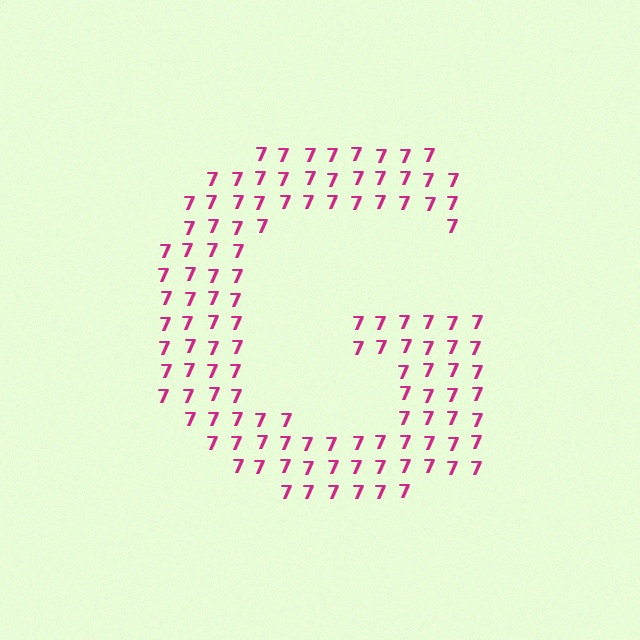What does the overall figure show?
The overall figure shows the letter G.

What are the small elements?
The small elements are digit 7's.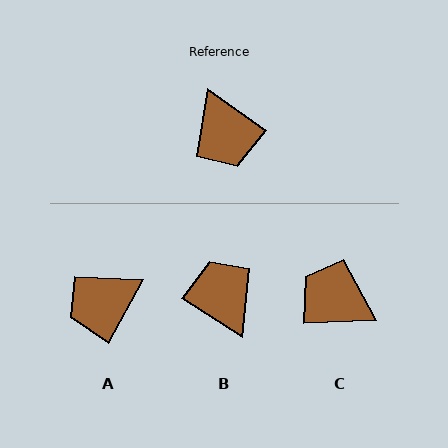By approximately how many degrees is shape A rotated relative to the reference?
Approximately 84 degrees clockwise.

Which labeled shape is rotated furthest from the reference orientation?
B, about 177 degrees away.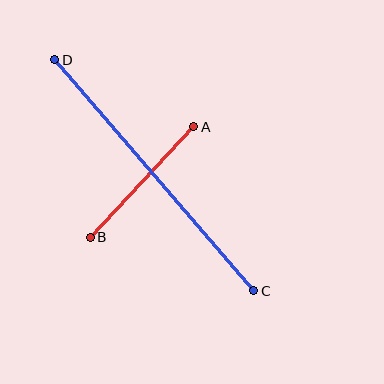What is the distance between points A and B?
The distance is approximately 152 pixels.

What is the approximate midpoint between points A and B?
The midpoint is at approximately (142, 182) pixels.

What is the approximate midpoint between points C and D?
The midpoint is at approximately (154, 175) pixels.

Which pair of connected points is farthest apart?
Points C and D are farthest apart.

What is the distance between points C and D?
The distance is approximately 305 pixels.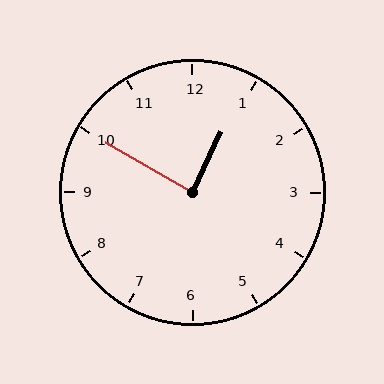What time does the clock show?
12:50.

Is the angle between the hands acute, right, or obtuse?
It is right.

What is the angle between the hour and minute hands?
Approximately 85 degrees.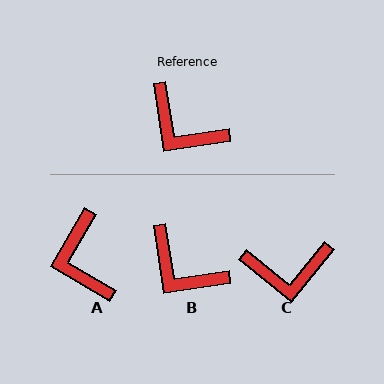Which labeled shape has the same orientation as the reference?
B.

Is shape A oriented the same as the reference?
No, it is off by about 39 degrees.